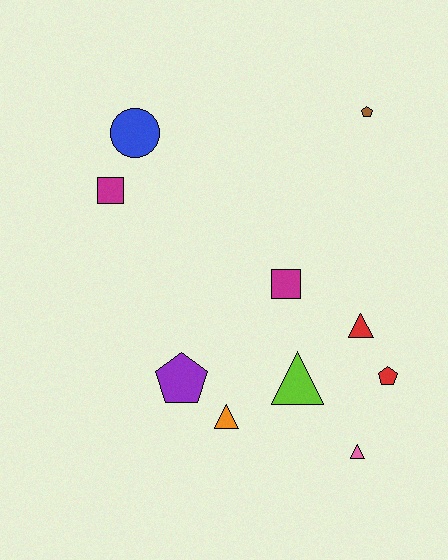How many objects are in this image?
There are 10 objects.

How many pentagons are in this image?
There are 3 pentagons.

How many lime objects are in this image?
There is 1 lime object.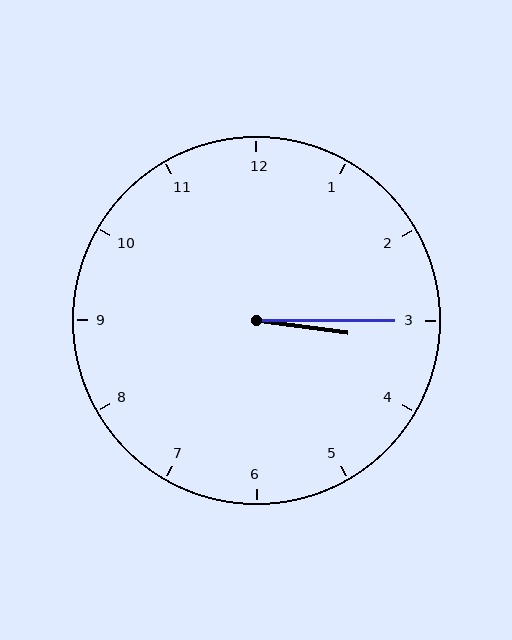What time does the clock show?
3:15.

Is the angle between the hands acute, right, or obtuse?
It is acute.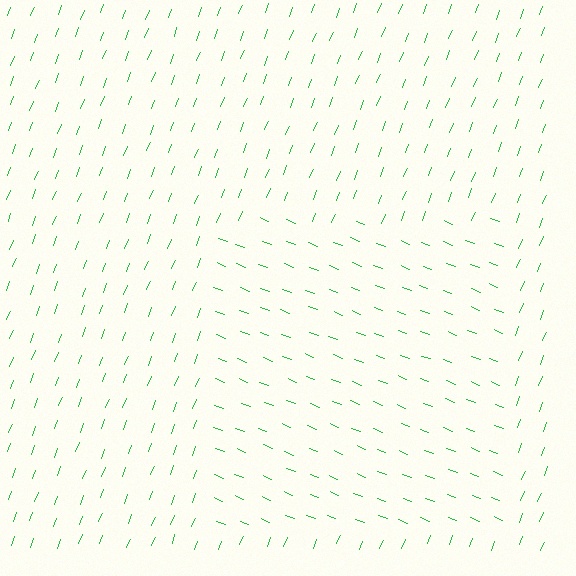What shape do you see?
I see a rectangle.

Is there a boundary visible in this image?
Yes, there is a texture boundary formed by a change in line orientation.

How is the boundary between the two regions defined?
The boundary is defined purely by a change in line orientation (approximately 90 degrees difference). All lines are the same color and thickness.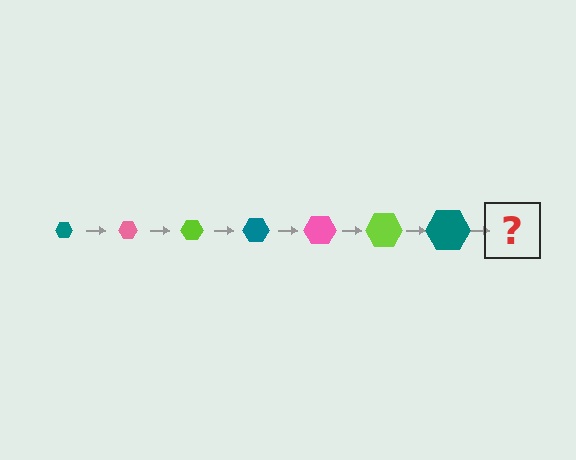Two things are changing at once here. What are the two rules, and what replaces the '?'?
The two rules are that the hexagon grows larger each step and the color cycles through teal, pink, and lime. The '?' should be a pink hexagon, larger than the previous one.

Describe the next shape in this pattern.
It should be a pink hexagon, larger than the previous one.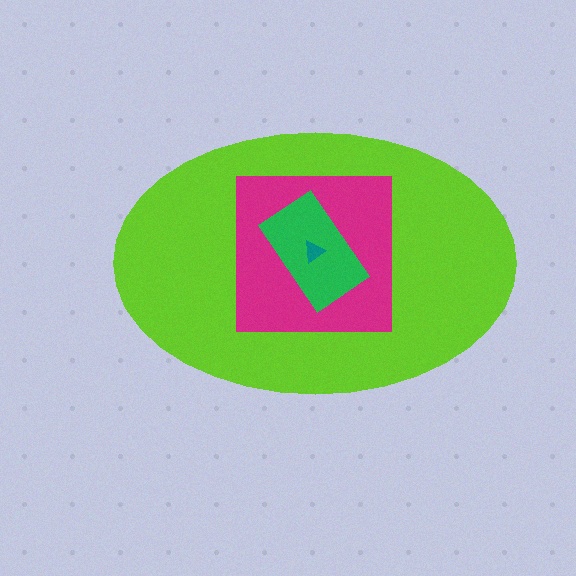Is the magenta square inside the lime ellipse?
Yes.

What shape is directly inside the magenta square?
The green rectangle.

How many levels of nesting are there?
4.